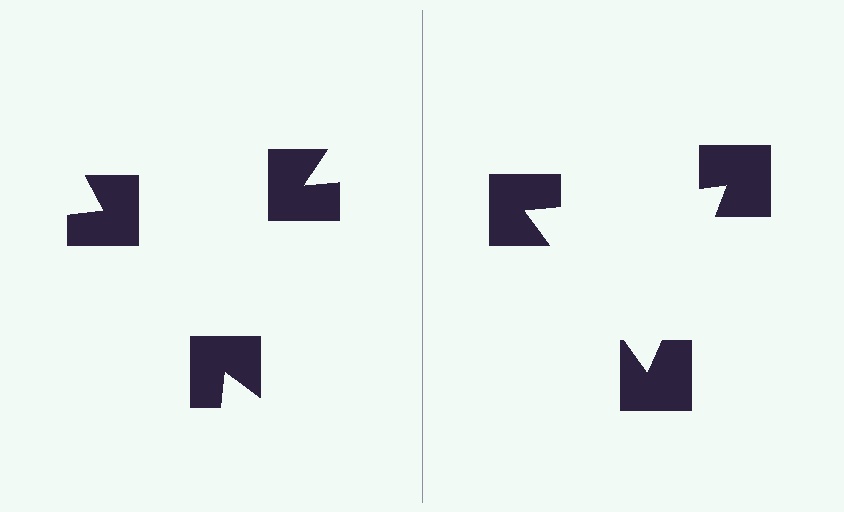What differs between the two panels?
The notched squares are positioned identically on both sides; only the wedge orientations differ. On the right they align to a triangle; on the left they are misaligned.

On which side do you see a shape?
An illusory triangle appears on the right side. On the left side the wedge cuts are rotated, so no coherent shape forms.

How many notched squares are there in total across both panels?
6 — 3 on each side.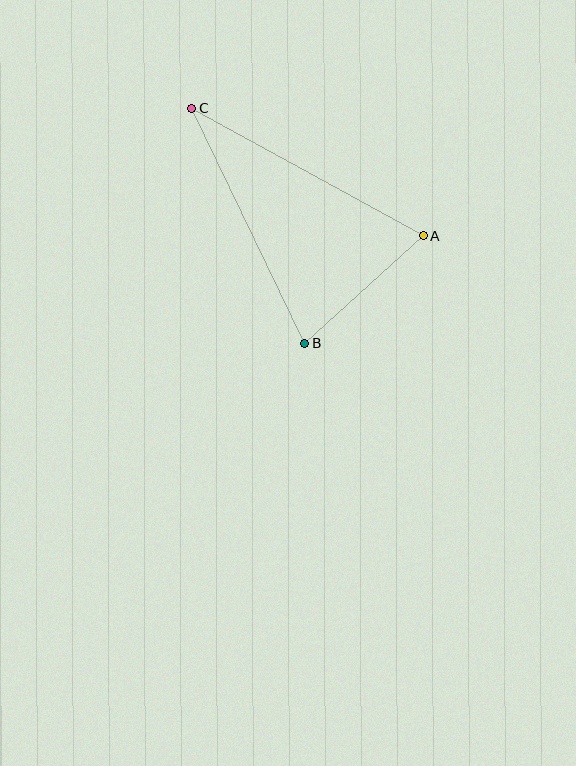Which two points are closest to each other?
Points A and B are closest to each other.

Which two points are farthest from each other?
Points A and C are farthest from each other.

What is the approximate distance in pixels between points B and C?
The distance between B and C is approximately 261 pixels.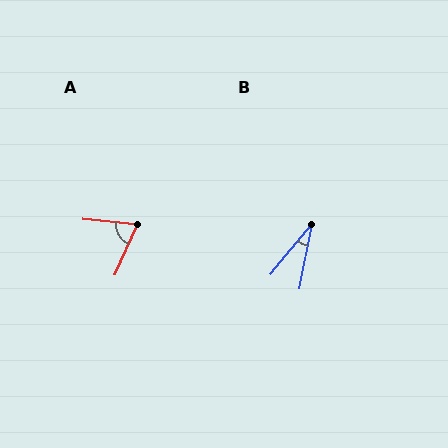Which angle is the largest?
A, at approximately 72 degrees.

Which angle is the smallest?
B, at approximately 28 degrees.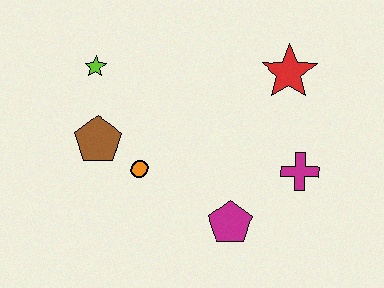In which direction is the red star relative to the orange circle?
The red star is to the right of the orange circle.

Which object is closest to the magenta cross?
The magenta pentagon is closest to the magenta cross.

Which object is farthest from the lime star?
The magenta cross is farthest from the lime star.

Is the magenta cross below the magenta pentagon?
No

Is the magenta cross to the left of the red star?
No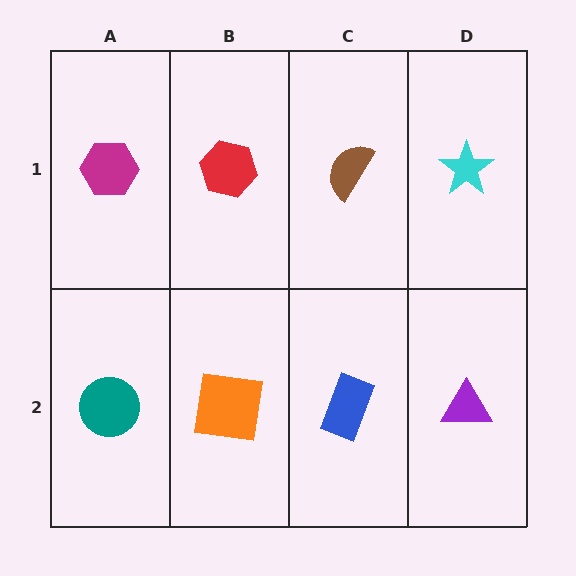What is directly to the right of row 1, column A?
A red hexagon.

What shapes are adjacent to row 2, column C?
A brown semicircle (row 1, column C), an orange square (row 2, column B), a purple triangle (row 2, column D).